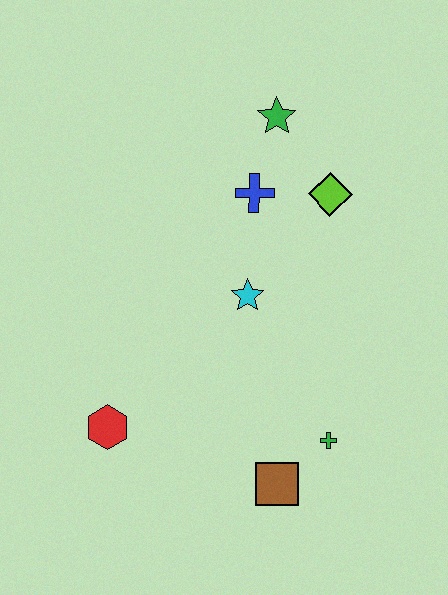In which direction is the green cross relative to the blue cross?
The green cross is below the blue cross.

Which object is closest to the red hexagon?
The brown square is closest to the red hexagon.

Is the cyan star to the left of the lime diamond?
Yes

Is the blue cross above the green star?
No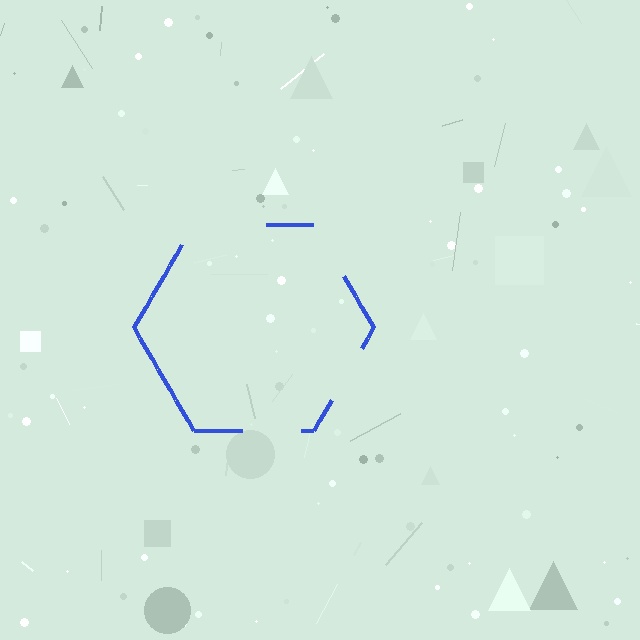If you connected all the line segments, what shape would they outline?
They would outline a hexagon.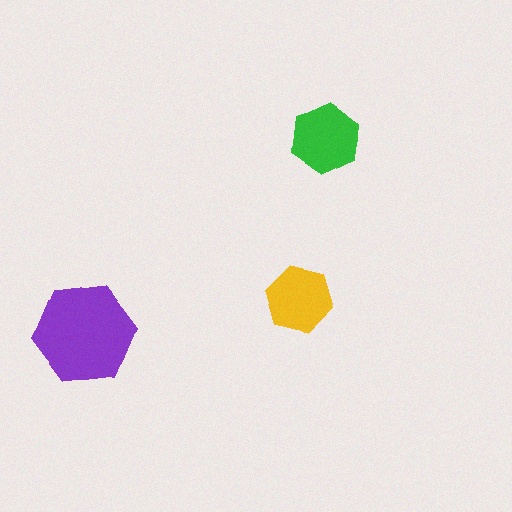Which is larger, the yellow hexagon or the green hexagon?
The green one.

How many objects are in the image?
There are 3 objects in the image.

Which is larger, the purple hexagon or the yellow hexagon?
The purple one.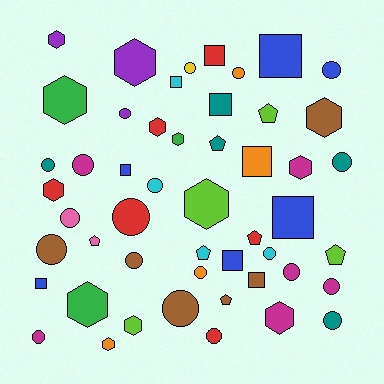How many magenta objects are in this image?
There are 6 magenta objects.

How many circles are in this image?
There are 20 circles.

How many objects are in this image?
There are 50 objects.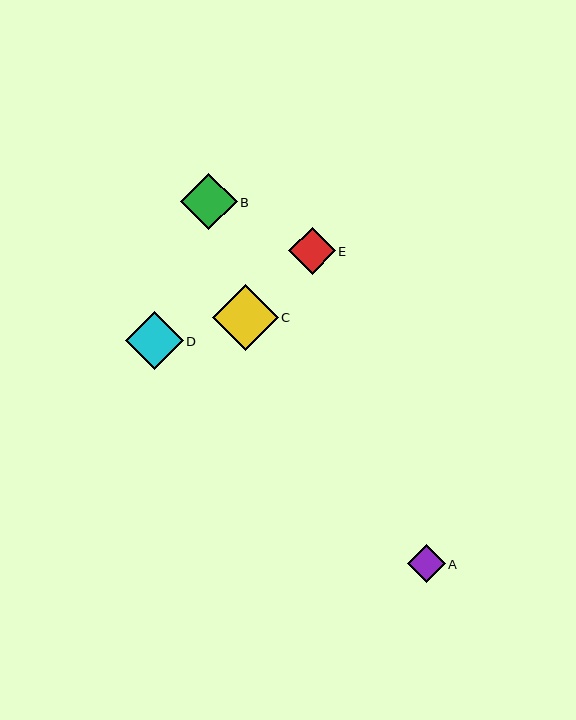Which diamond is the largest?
Diamond C is the largest with a size of approximately 65 pixels.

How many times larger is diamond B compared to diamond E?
Diamond B is approximately 1.2 times the size of diamond E.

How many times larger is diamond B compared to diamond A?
Diamond B is approximately 1.5 times the size of diamond A.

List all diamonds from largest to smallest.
From largest to smallest: C, D, B, E, A.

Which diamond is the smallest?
Diamond A is the smallest with a size of approximately 38 pixels.